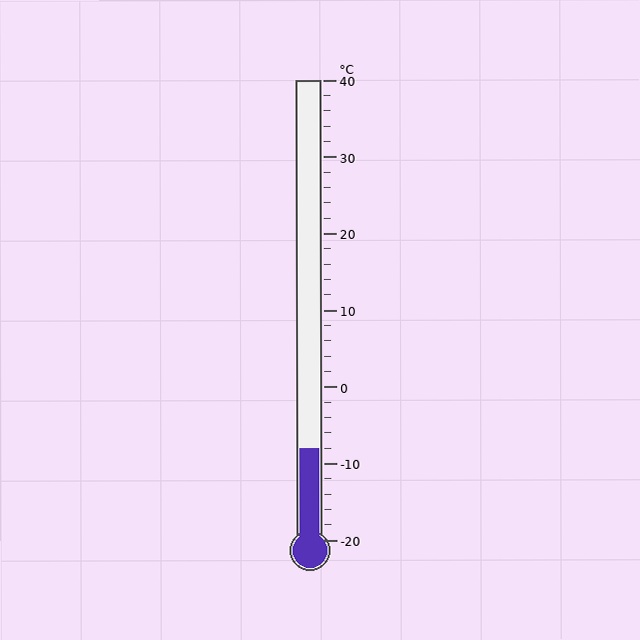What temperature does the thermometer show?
The thermometer shows approximately -8°C.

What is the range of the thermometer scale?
The thermometer scale ranges from -20°C to 40°C.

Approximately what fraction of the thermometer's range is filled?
The thermometer is filled to approximately 20% of its range.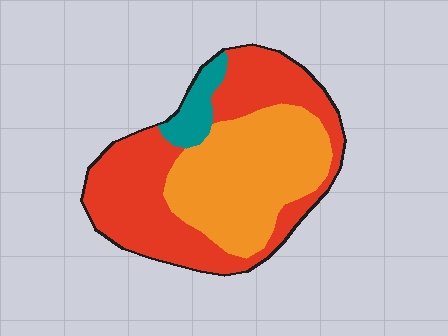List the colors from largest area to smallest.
From largest to smallest: red, orange, teal.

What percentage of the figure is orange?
Orange takes up about two fifths (2/5) of the figure.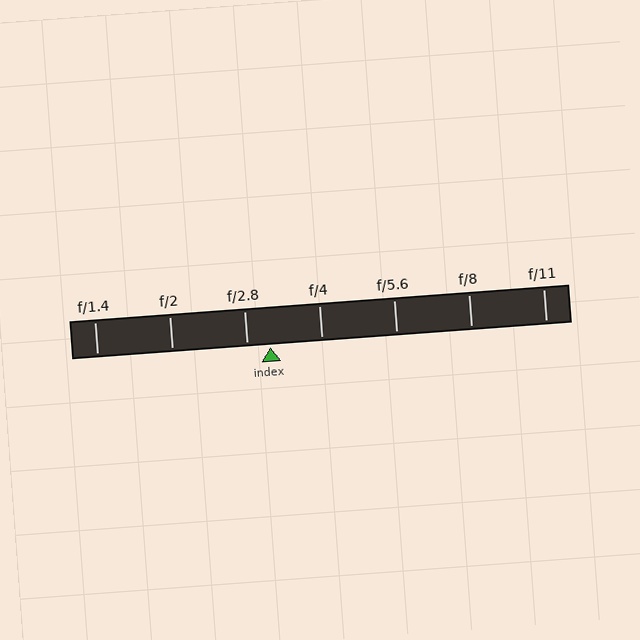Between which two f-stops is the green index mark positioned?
The index mark is between f/2.8 and f/4.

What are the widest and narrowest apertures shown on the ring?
The widest aperture shown is f/1.4 and the narrowest is f/11.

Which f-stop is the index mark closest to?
The index mark is closest to f/2.8.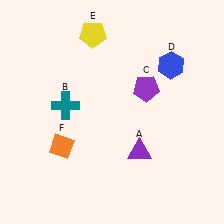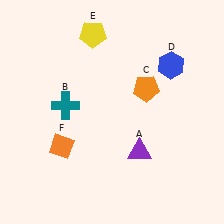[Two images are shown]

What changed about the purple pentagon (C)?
In Image 1, C is purple. In Image 2, it changed to orange.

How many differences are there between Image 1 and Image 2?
There is 1 difference between the two images.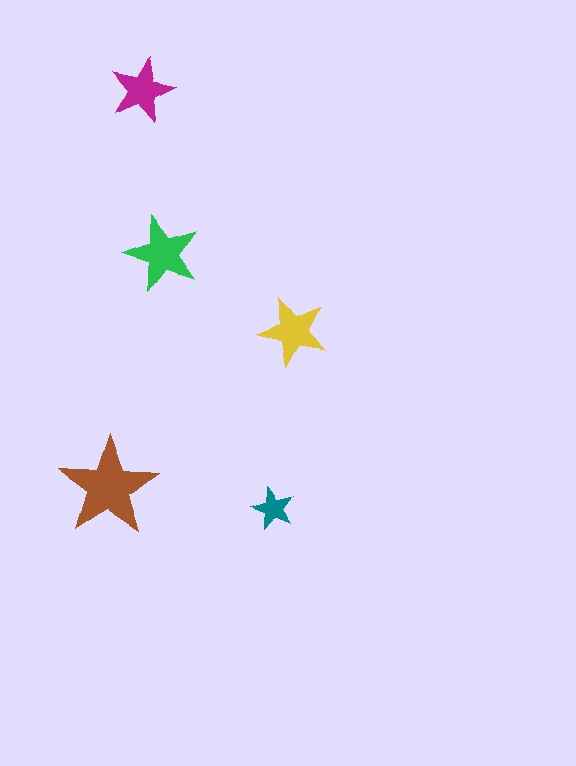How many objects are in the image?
There are 5 objects in the image.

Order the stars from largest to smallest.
the brown one, the green one, the yellow one, the magenta one, the teal one.